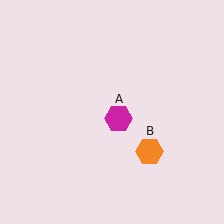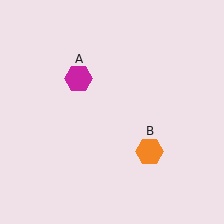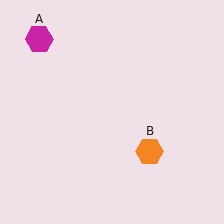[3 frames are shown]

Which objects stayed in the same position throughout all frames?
Orange hexagon (object B) remained stationary.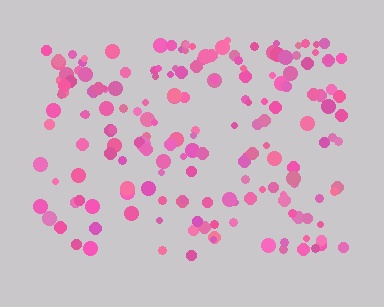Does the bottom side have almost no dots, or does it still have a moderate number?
Still a moderate number, just noticeably fewer than the top.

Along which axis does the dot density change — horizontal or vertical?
Vertical.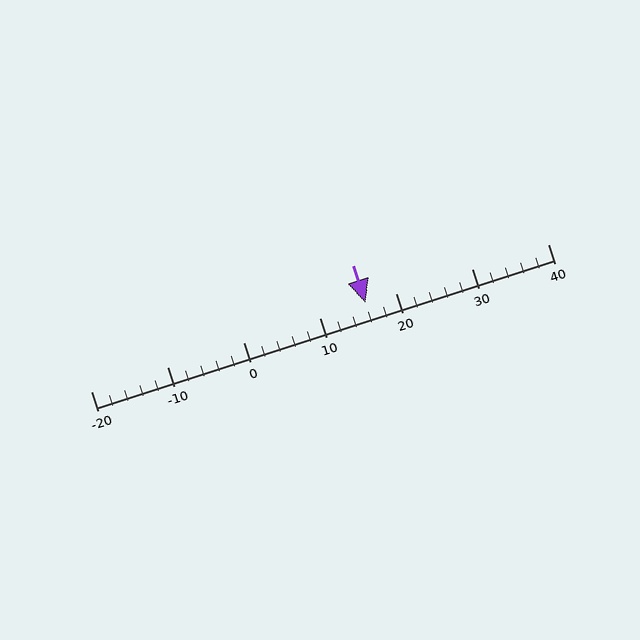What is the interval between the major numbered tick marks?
The major tick marks are spaced 10 units apart.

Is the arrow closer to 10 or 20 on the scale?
The arrow is closer to 20.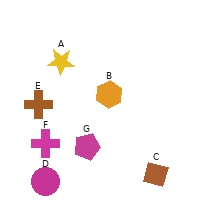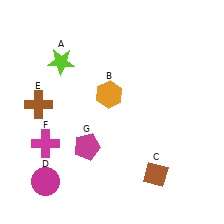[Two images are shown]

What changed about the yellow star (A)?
In Image 1, A is yellow. In Image 2, it changed to lime.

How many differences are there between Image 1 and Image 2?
There is 1 difference between the two images.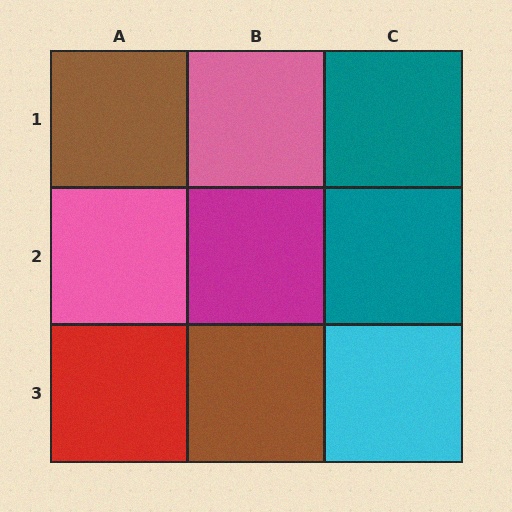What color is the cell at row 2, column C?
Teal.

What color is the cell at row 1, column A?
Brown.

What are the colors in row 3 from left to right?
Red, brown, cyan.